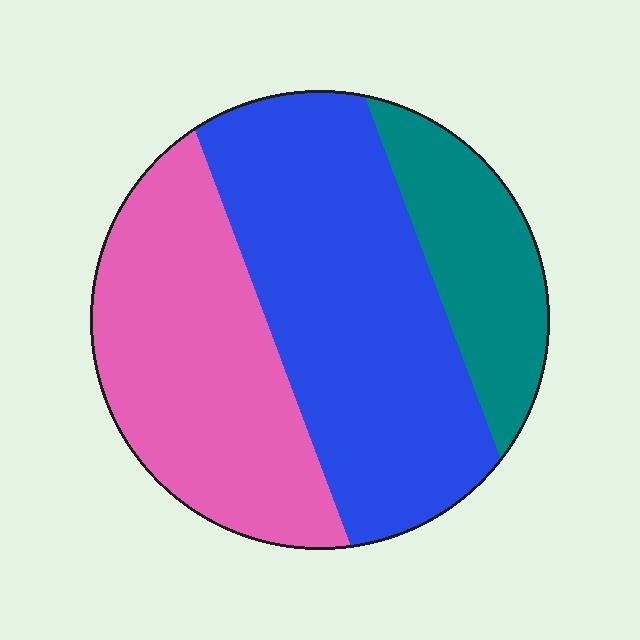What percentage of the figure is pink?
Pink covers about 35% of the figure.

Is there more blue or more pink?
Blue.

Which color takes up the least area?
Teal, at roughly 20%.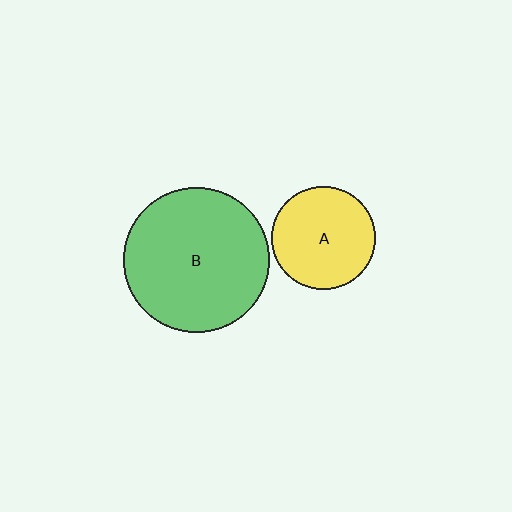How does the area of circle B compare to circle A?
Approximately 2.0 times.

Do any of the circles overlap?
No, none of the circles overlap.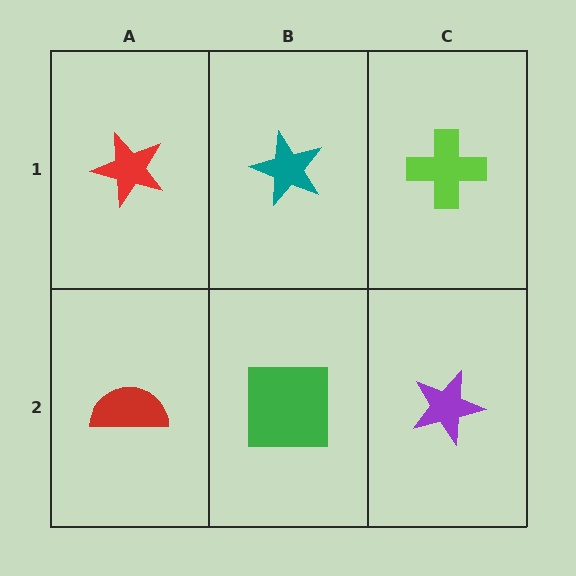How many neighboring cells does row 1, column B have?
3.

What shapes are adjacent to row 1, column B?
A green square (row 2, column B), a red star (row 1, column A), a lime cross (row 1, column C).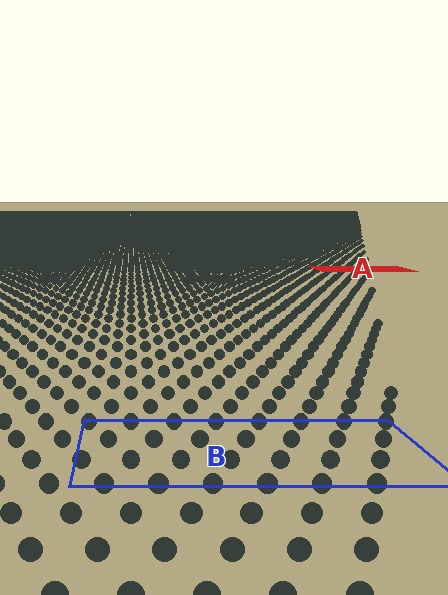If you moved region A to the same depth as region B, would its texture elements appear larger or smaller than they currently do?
They would appear larger. At a closer depth, the same texture elements are projected at a bigger on-screen size.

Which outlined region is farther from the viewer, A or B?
Region A is farther from the viewer — the texture elements inside it appear smaller and more densely packed.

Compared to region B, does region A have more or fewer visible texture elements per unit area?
Region A has more texture elements per unit area — they are packed more densely because it is farther away.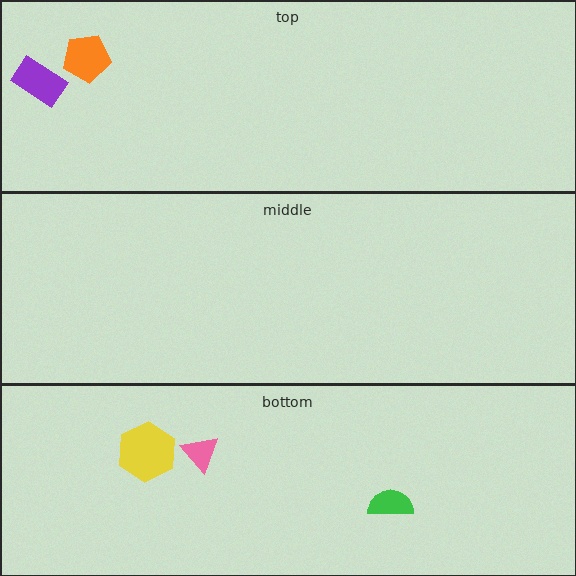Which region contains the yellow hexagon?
The bottom region.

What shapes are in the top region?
The purple rectangle, the orange pentagon.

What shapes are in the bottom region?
The green semicircle, the yellow hexagon, the pink triangle.